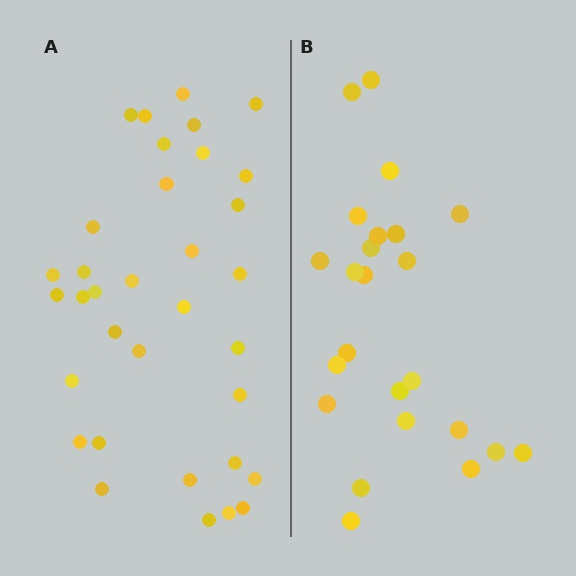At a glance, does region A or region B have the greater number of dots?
Region A (the left region) has more dots.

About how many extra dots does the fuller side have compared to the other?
Region A has roughly 10 or so more dots than region B.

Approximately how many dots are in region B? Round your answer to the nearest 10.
About 20 dots. (The exact count is 24, which rounds to 20.)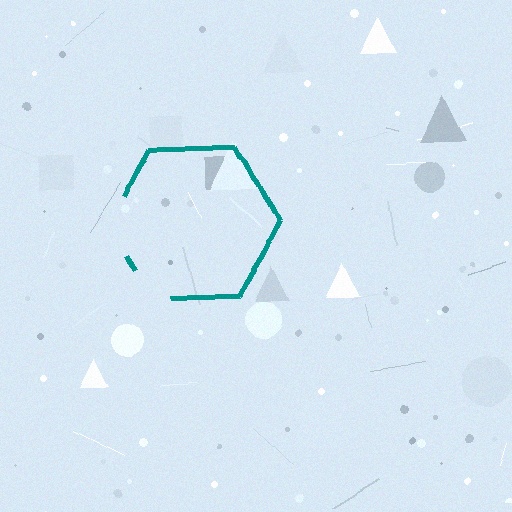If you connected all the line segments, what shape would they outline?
They would outline a hexagon.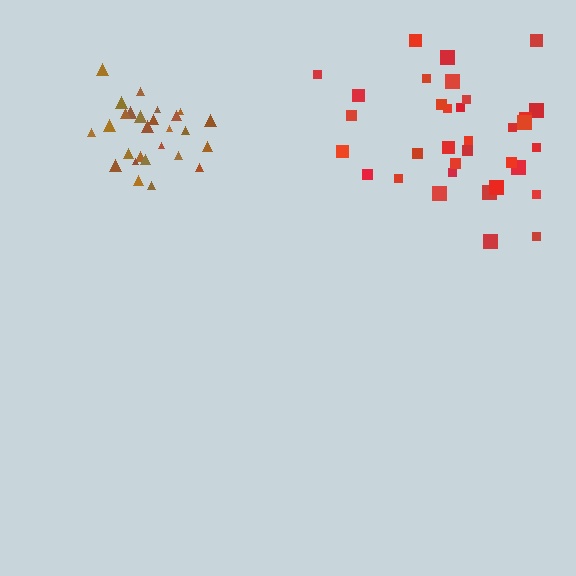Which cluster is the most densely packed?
Brown.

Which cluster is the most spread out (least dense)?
Red.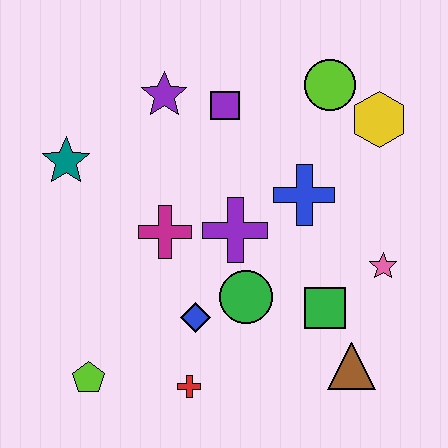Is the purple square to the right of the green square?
No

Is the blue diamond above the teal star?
No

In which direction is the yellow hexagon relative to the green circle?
The yellow hexagon is above the green circle.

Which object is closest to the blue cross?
The purple cross is closest to the blue cross.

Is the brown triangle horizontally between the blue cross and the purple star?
No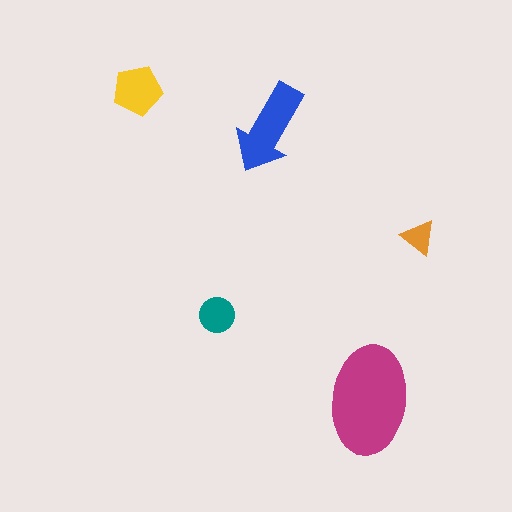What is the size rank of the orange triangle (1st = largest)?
5th.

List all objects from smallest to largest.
The orange triangle, the teal circle, the yellow pentagon, the blue arrow, the magenta ellipse.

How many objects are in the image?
There are 5 objects in the image.